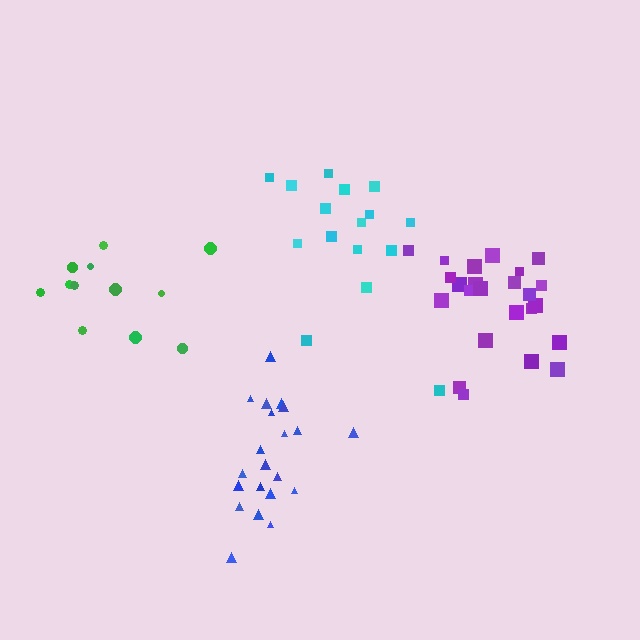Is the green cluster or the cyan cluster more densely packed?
Green.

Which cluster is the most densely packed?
Blue.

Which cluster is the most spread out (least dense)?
Cyan.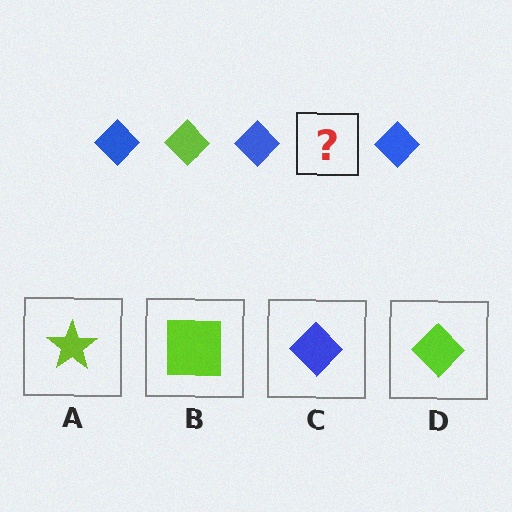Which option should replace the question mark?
Option D.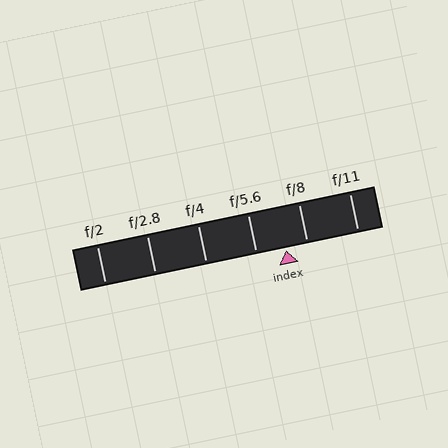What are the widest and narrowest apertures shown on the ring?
The widest aperture shown is f/2 and the narrowest is f/11.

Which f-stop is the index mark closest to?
The index mark is closest to f/8.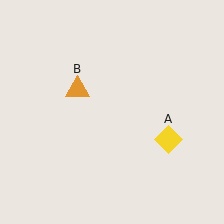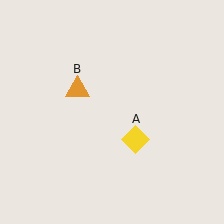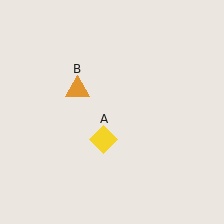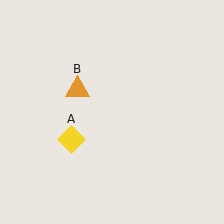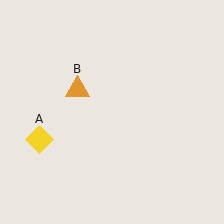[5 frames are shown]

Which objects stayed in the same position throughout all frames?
Orange triangle (object B) remained stationary.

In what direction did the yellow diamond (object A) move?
The yellow diamond (object A) moved left.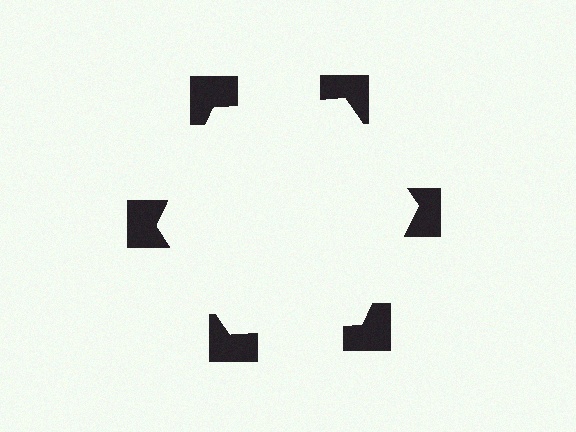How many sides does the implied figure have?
6 sides.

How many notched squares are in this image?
There are 6 — one at each vertex of the illusory hexagon.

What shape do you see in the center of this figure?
An illusory hexagon — its edges are inferred from the aligned wedge cuts in the notched squares, not physically drawn.